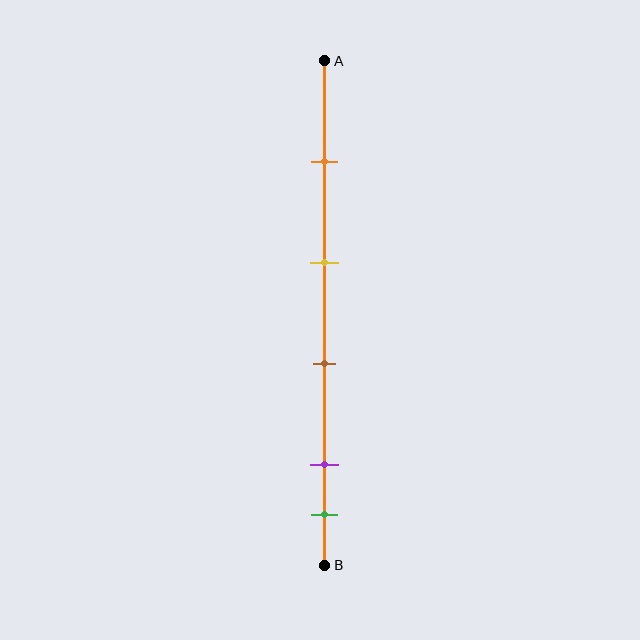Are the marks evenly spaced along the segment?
No, the marks are not evenly spaced.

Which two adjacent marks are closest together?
The purple and green marks are the closest adjacent pair.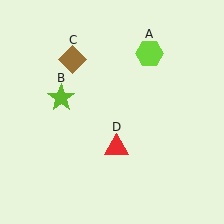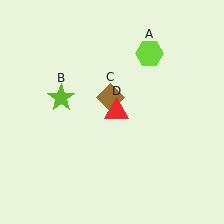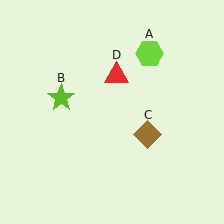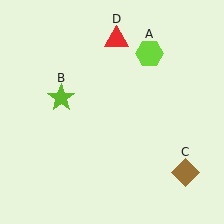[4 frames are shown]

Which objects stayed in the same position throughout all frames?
Lime hexagon (object A) and lime star (object B) remained stationary.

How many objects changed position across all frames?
2 objects changed position: brown diamond (object C), red triangle (object D).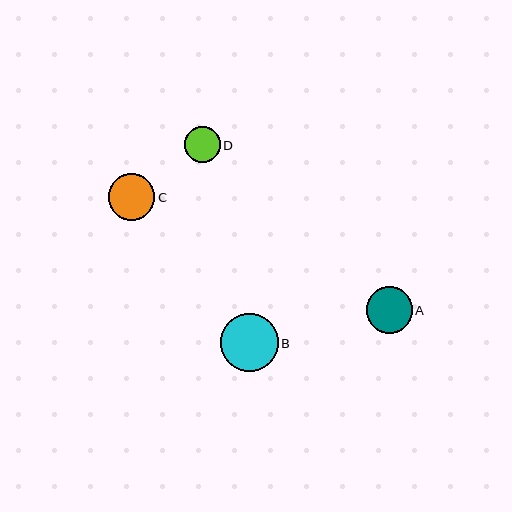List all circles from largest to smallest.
From largest to smallest: B, C, A, D.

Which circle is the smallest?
Circle D is the smallest with a size of approximately 35 pixels.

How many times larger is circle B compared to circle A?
Circle B is approximately 1.2 times the size of circle A.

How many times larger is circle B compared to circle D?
Circle B is approximately 1.6 times the size of circle D.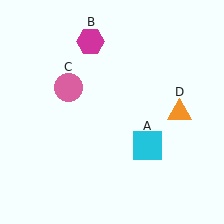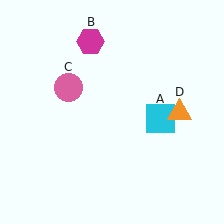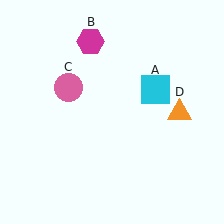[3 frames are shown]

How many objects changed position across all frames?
1 object changed position: cyan square (object A).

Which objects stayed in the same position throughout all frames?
Magenta hexagon (object B) and pink circle (object C) and orange triangle (object D) remained stationary.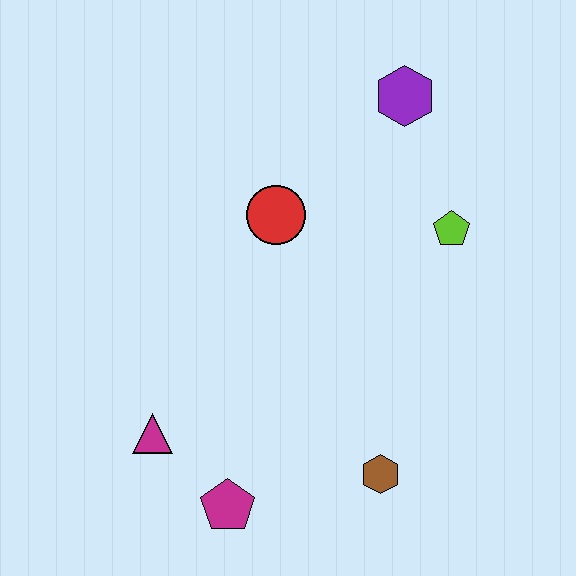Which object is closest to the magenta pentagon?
The magenta triangle is closest to the magenta pentagon.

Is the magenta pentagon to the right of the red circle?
No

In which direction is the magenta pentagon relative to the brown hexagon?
The magenta pentagon is to the left of the brown hexagon.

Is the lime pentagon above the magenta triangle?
Yes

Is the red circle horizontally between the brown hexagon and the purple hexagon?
No